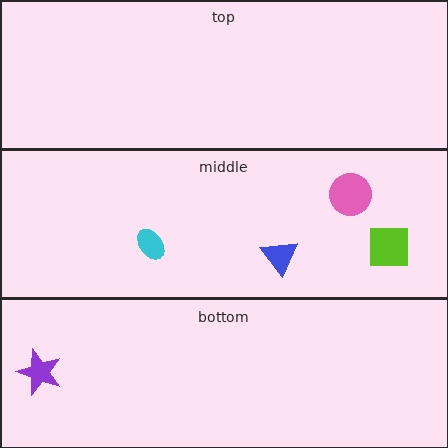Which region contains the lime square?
The middle region.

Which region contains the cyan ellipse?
The middle region.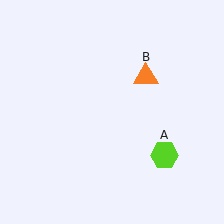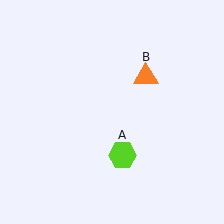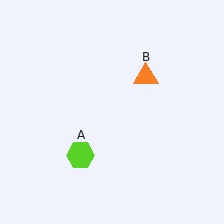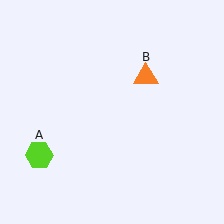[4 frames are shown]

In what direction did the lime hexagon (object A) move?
The lime hexagon (object A) moved left.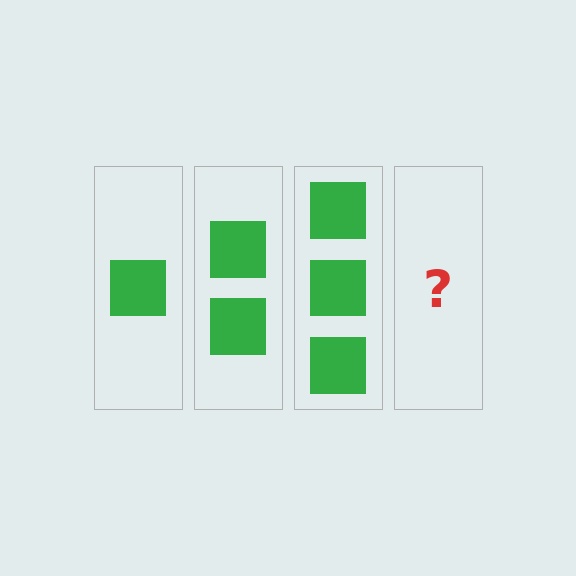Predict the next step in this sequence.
The next step is 4 squares.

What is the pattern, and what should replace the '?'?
The pattern is that each step adds one more square. The '?' should be 4 squares.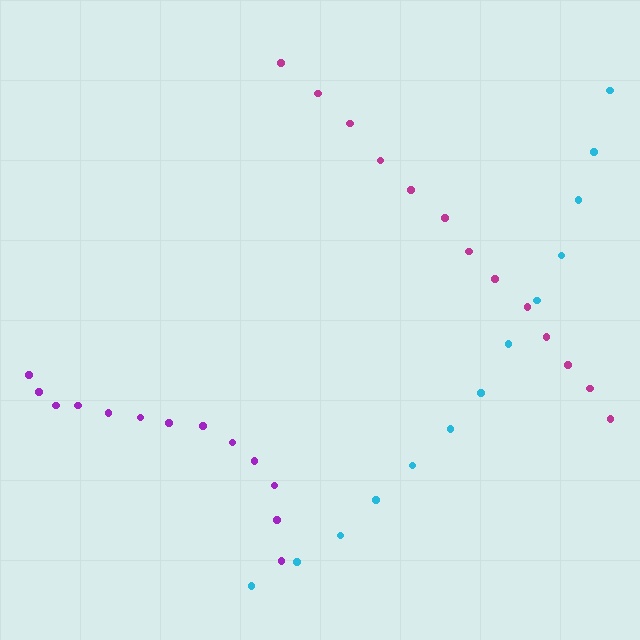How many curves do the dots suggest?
There are 3 distinct paths.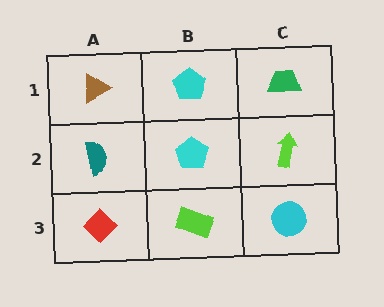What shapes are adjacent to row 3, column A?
A teal semicircle (row 2, column A), a lime rectangle (row 3, column B).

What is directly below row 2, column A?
A red diamond.